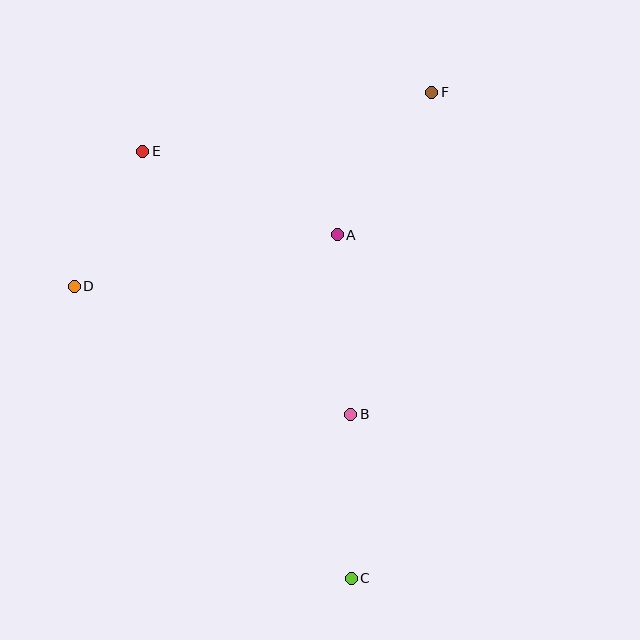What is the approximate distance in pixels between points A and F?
The distance between A and F is approximately 171 pixels.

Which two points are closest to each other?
Points D and E are closest to each other.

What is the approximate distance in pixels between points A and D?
The distance between A and D is approximately 268 pixels.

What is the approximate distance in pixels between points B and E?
The distance between B and E is approximately 335 pixels.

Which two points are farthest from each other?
Points C and F are farthest from each other.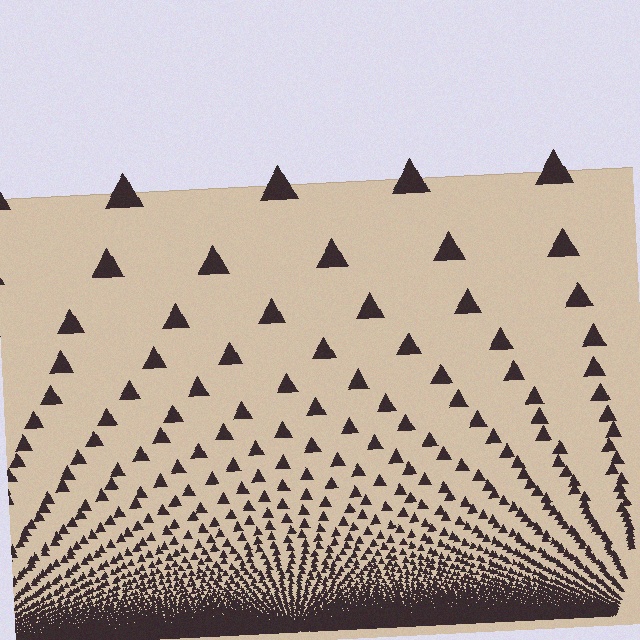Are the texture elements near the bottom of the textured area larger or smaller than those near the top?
Smaller. The gradient is inverted — elements near the bottom are smaller and denser.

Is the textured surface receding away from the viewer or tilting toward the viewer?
The surface appears to tilt toward the viewer. Texture elements get larger and sparser toward the top.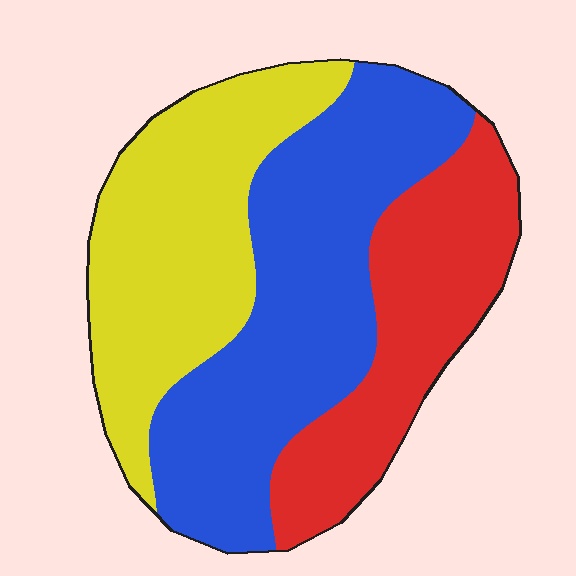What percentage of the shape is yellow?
Yellow covers 33% of the shape.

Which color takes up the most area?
Blue, at roughly 40%.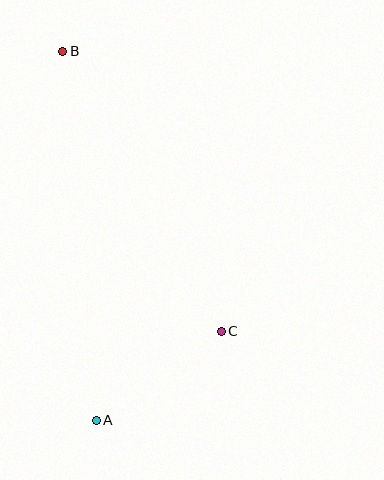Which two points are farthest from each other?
Points A and B are farthest from each other.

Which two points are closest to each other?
Points A and C are closest to each other.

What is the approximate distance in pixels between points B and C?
The distance between B and C is approximately 322 pixels.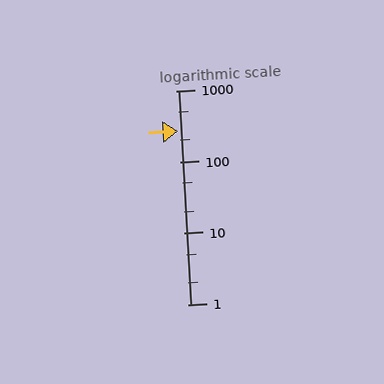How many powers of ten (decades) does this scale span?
The scale spans 3 decades, from 1 to 1000.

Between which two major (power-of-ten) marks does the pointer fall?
The pointer is between 100 and 1000.